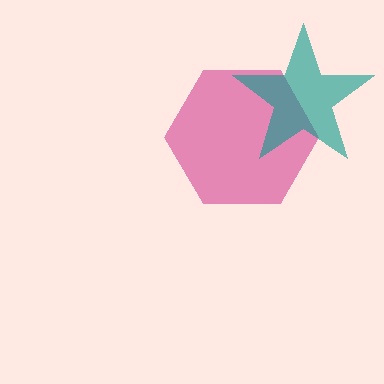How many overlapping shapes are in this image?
There are 2 overlapping shapes in the image.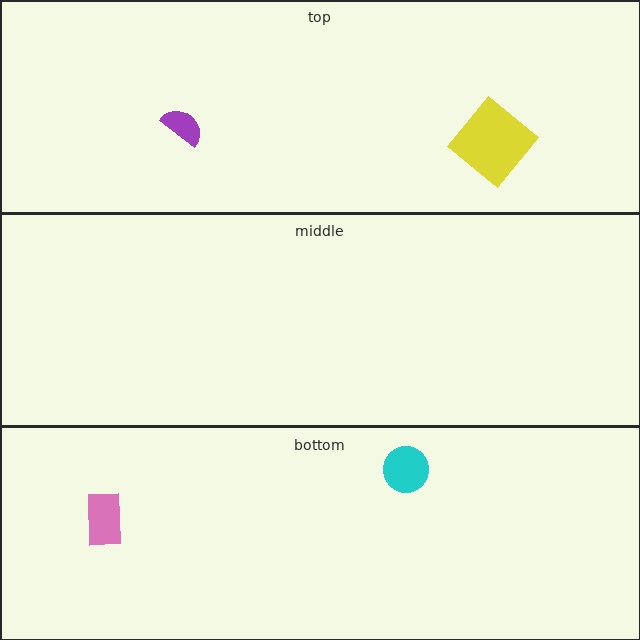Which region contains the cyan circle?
The bottom region.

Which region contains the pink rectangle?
The bottom region.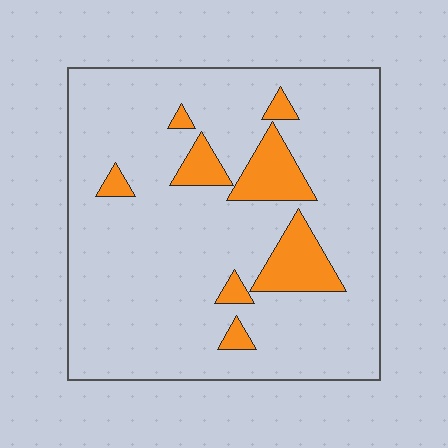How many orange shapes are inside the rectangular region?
8.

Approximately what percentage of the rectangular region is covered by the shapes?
Approximately 15%.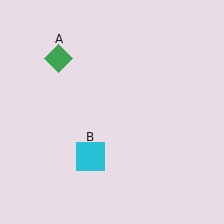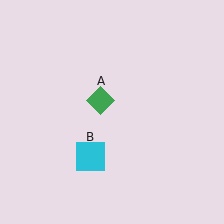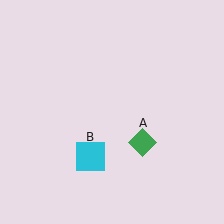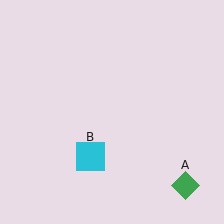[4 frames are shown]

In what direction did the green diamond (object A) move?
The green diamond (object A) moved down and to the right.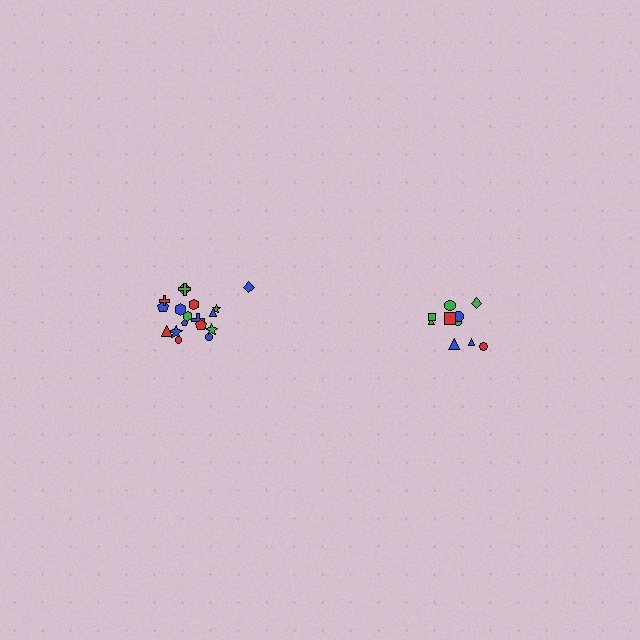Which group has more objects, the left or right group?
The left group.